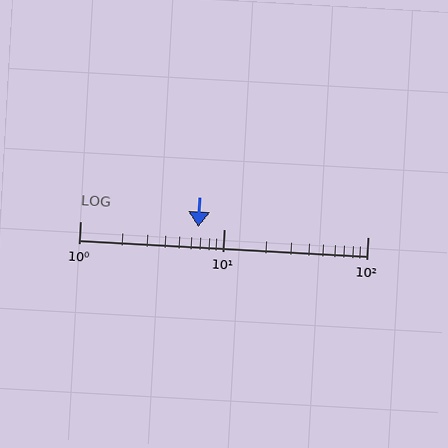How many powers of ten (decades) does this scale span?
The scale spans 2 decades, from 1 to 100.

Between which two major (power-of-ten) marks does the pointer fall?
The pointer is between 1 and 10.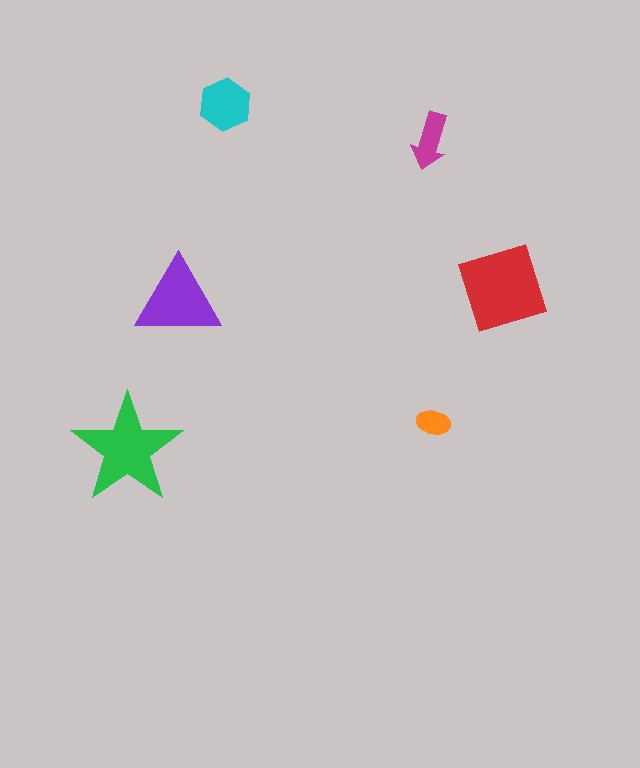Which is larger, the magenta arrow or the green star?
The green star.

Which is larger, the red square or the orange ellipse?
The red square.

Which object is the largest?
The red square.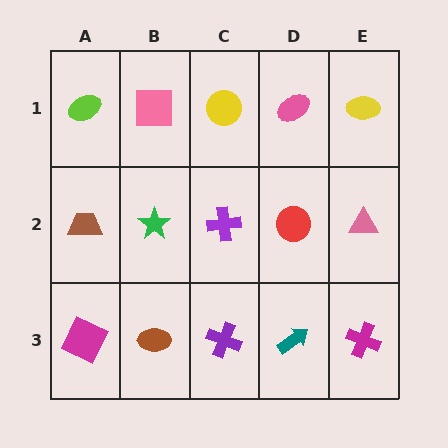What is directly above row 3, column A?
A brown trapezoid.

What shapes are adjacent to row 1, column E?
A pink triangle (row 2, column E), a pink ellipse (row 1, column D).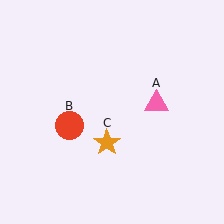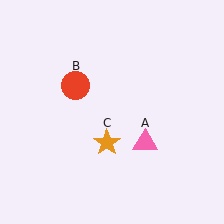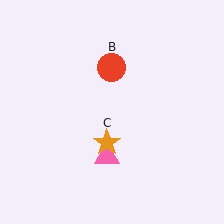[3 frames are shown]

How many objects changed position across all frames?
2 objects changed position: pink triangle (object A), red circle (object B).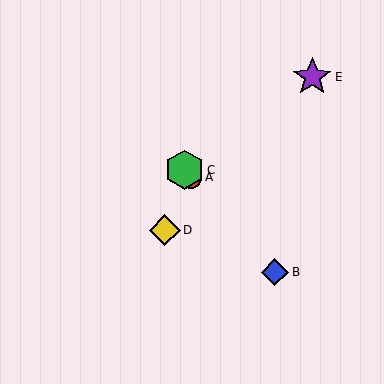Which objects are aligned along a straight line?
Objects A, B, C are aligned along a straight line.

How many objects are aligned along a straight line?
3 objects (A, B, C) are aligned along a straight line.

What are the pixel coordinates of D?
Object D is at (165, 230).